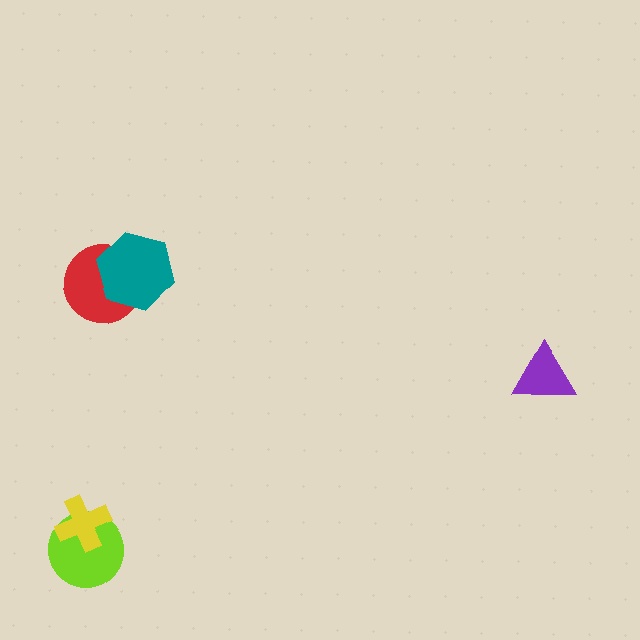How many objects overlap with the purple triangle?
0 objects overlap with the purple triangle.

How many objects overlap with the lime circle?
1 object overlaps with the lime circle.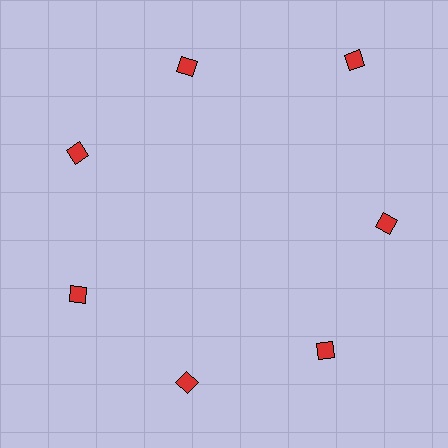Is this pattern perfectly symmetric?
No. The 7 red diamonds are arranged in a ring, but one element near the 1 o'clock position is pushed outward from the center, breaking the 7-fold rotational symmetry.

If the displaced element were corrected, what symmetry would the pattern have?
It would have 7-fold rotational symmetry — the pattern would map onto itself every 51 degrees.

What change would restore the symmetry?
The symmetry would be restored by moving it inward, back onto the ring so that all 7 diamonds sit at equal angles and equal distance from the center.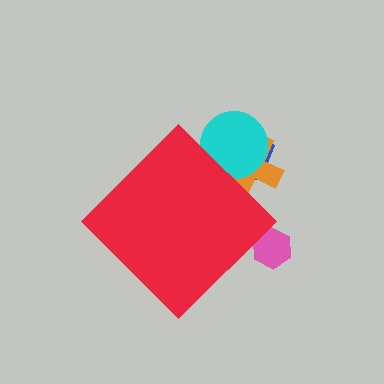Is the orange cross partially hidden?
Yes, the orange cross is partially hidden behind the red diamond.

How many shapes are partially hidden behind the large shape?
4 shapes are partially hidden.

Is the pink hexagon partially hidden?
Yes, the pink hexagon is partially hidden behind the red diamond.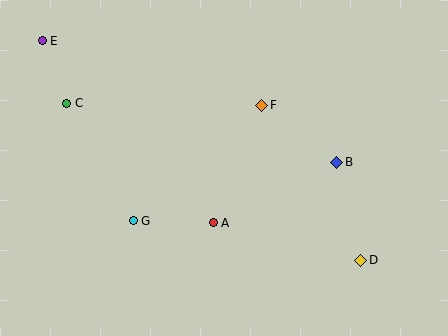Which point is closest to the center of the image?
Point A at (213, 223) is closest to the center.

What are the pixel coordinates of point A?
Point A is at (213, 223).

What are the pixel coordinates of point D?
Point D is at (361, 260).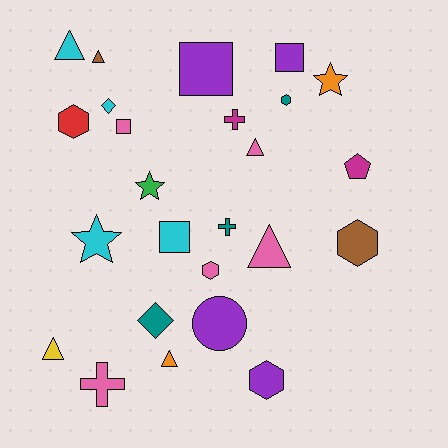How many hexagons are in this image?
There are 5 hexagons.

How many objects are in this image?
There are 25 objects.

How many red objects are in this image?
There is 1 red object.